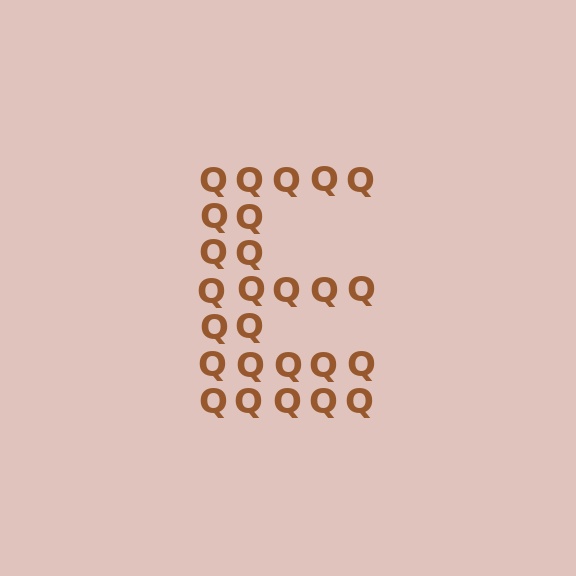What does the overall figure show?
The overall figure shows the letter E.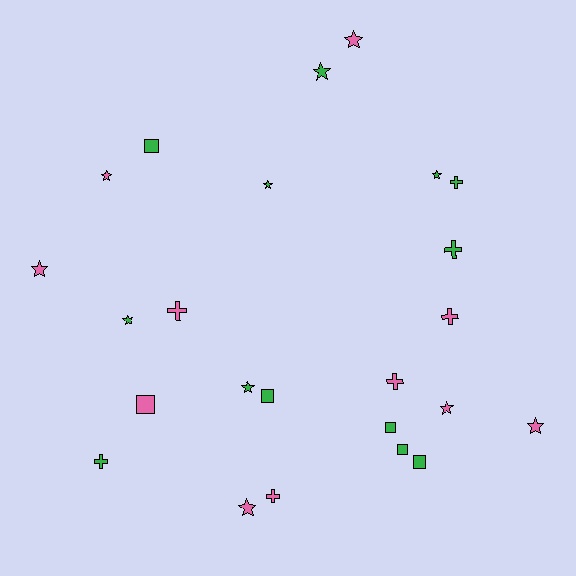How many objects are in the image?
There are 24 objects.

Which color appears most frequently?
Green, with 13 objects.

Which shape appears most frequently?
Star, with 11 objects.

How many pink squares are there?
There is 1 pink square.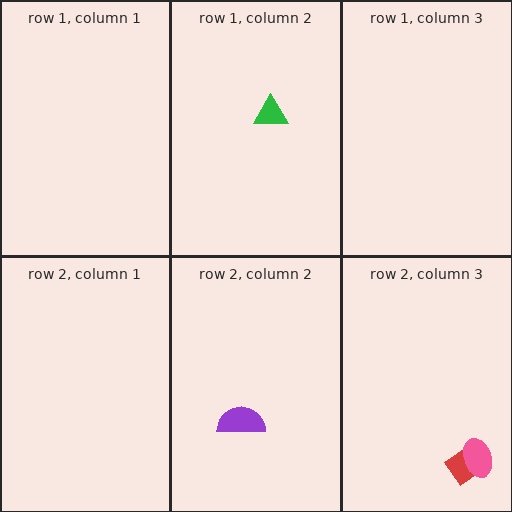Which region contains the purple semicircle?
The row 2, column 2 region.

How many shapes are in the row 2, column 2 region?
1.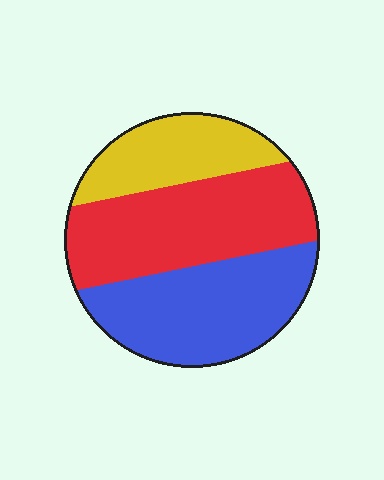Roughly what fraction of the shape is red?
Red covers 40% of the shape.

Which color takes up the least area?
Yellow, at roughly 20%.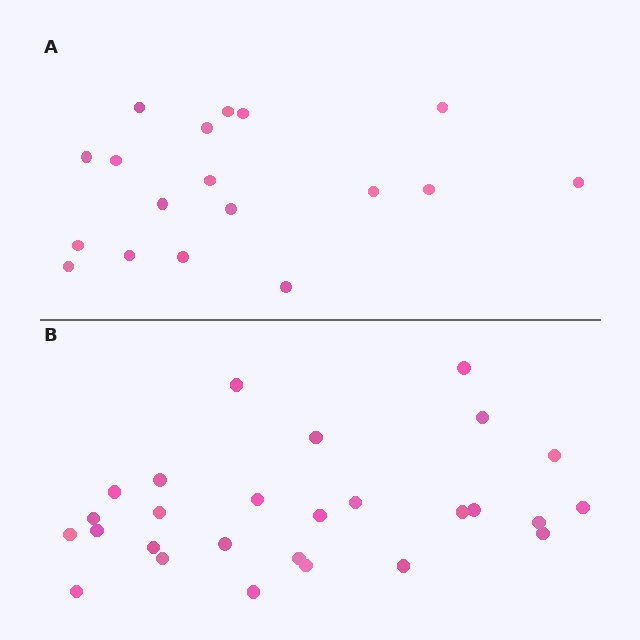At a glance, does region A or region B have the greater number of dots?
Region B (the bottom region) has more dots.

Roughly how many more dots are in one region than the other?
Region B has roughly 8 or so more dots than region A.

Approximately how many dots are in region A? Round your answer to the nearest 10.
About 20 dots. (The exact count is 18, which rounds to 20.)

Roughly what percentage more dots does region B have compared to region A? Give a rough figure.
About 50% more.